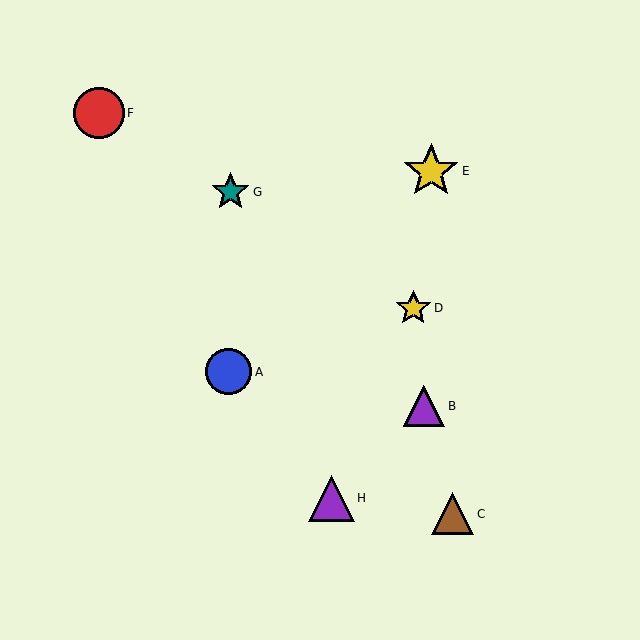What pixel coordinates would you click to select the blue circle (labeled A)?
Click at (228, 372) to select the blue circle A.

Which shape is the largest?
The yellow star (labeled E) is the largest.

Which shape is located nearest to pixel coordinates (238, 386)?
The blue circle (labeled A) at (228, 372) is nearest to that location.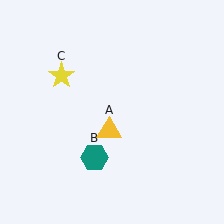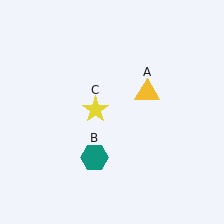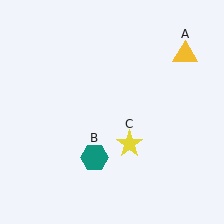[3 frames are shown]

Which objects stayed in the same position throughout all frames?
Teal hexagon (object B) remained stationary.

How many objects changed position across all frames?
2 objects changed position: yellow triangle (object A), yellow star (object C).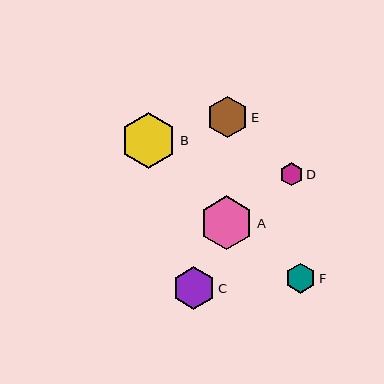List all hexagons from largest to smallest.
From largest to smallest: B, A, C, E, F, D.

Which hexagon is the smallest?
Hexagon D is the smallest with a size of approximately 23 pixels.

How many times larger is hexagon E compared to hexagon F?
Hexagon E is approximately 1.4 times the size of hexagon F.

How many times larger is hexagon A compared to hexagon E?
Hexagon A is approximately 1.3 times the size of hexagon E.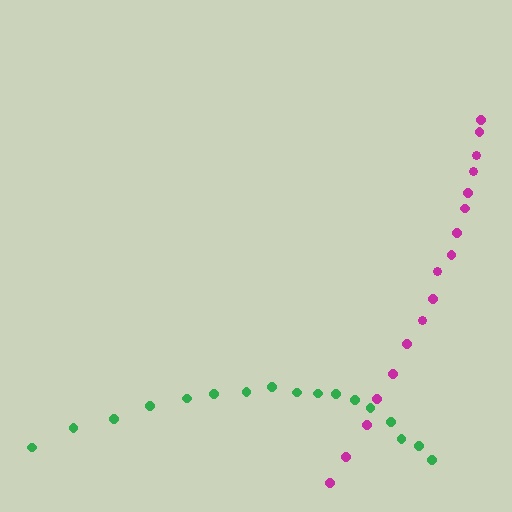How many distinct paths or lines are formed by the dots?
There are 2 distinct paths.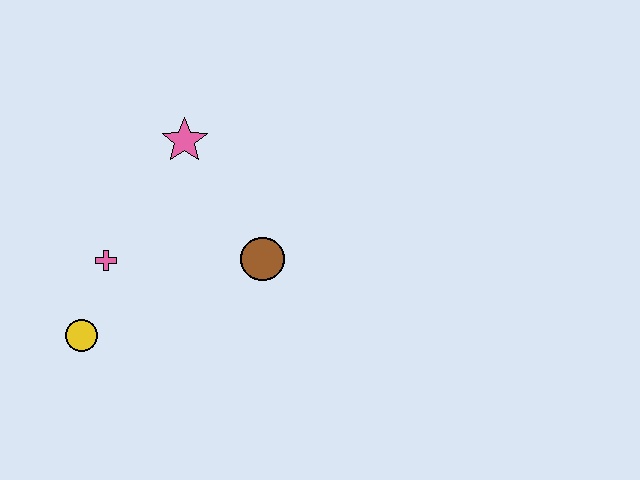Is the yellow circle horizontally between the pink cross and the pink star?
No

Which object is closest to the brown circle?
The pink star is closest to the brown circle.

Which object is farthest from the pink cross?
The brown circle is farthest from the pink cross.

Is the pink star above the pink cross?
Yes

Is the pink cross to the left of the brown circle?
Yes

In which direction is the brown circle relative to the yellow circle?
The brown circle is to the right of the yellow circle.